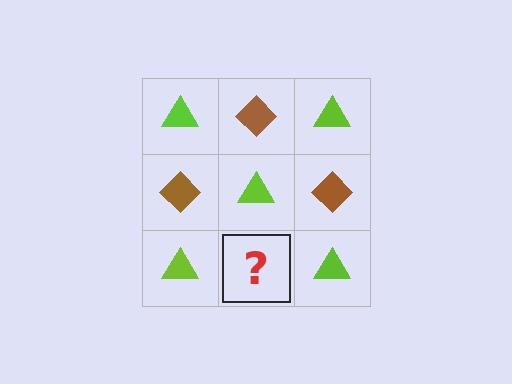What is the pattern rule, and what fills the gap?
The rule is that it alternates lime triangle and brown diamond in a checkerboard pattern. The gap should be filled with a brown diamond.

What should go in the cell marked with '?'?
The missing cell should contain a brown diamond.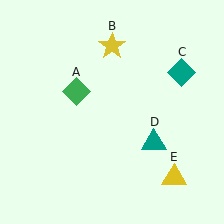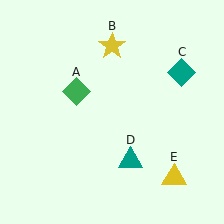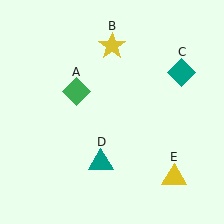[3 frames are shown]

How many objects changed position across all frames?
1 object changed position: teal triangle (object D).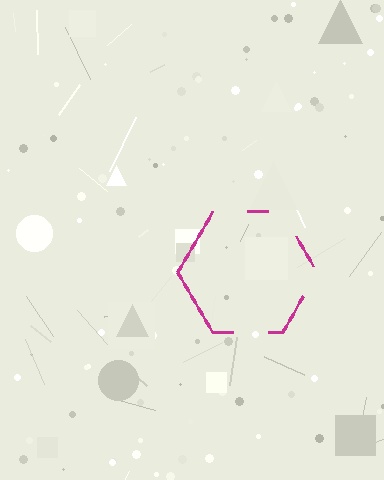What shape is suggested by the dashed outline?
The dashed outline suggests a hexagon.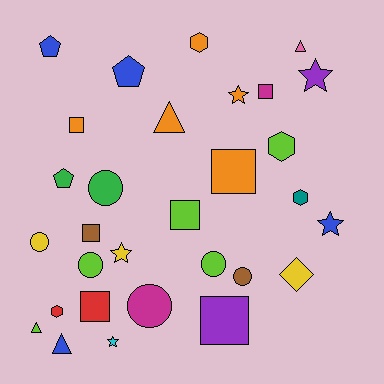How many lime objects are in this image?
There are 5 lime objects.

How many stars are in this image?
There are 5 stars.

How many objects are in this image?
There are 30 objects.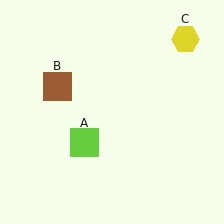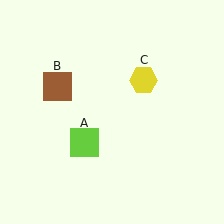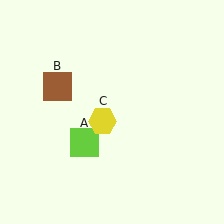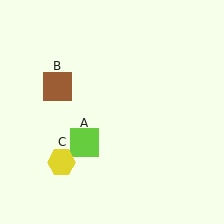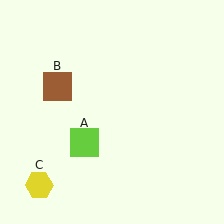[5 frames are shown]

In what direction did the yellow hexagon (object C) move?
The yellow hexagon (object C) moved down and to the left.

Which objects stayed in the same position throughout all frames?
Lime square (object A) and brown square (object B) remained stationary.